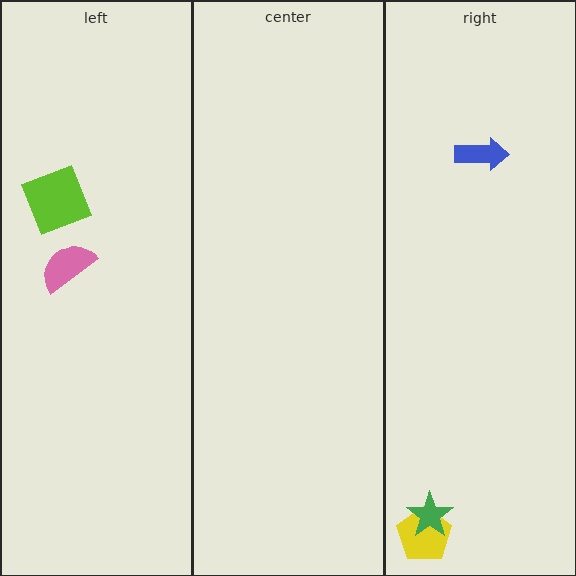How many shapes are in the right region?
3.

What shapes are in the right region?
The yellow pentagon, the blue arrow, the green star.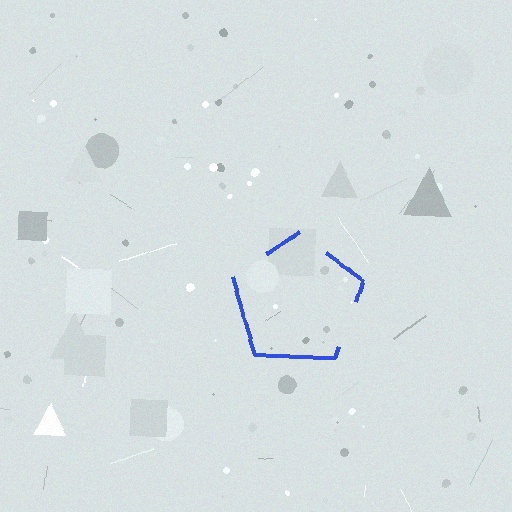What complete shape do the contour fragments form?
The contour fragments form a pentagon.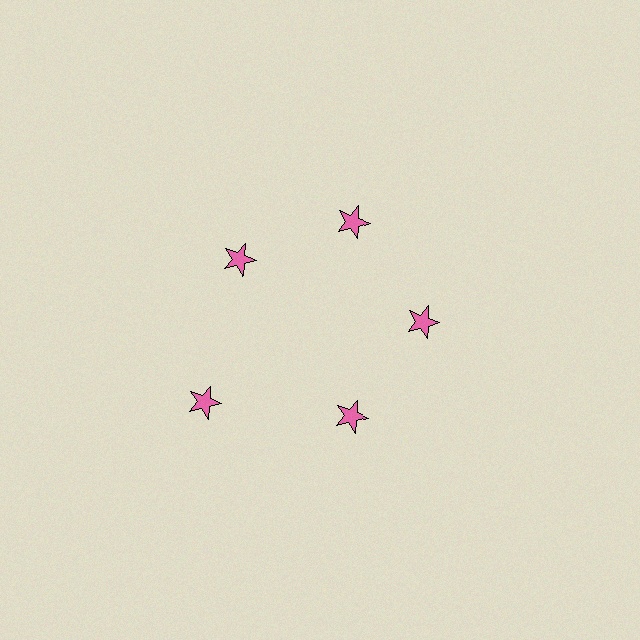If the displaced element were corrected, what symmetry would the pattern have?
It would have 5-fold rotational symmetry — the pattern would map onto itself every 72 degrees.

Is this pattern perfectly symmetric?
No. The 5 pink stars are arranged in a ring, but one element near the 8 o'clock position is pushed outward from the center, breaking the 5-fold rotational symmetry.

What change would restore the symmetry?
The symmetry would be restored by moving it inward, back onto the ring so that all 5 stars sit at equal angles and equal distance from the center.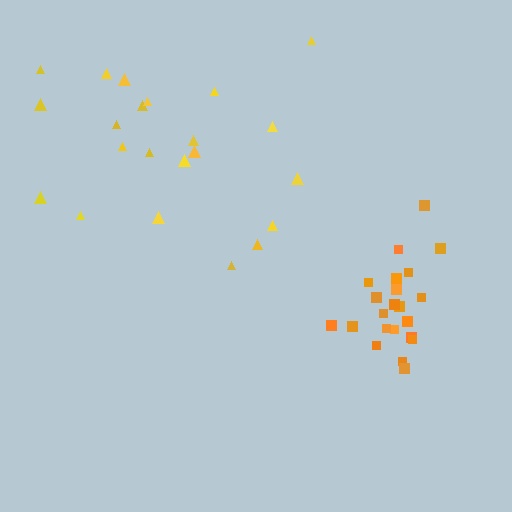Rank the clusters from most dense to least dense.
orange, yellow.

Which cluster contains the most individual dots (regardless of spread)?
Yellow (22).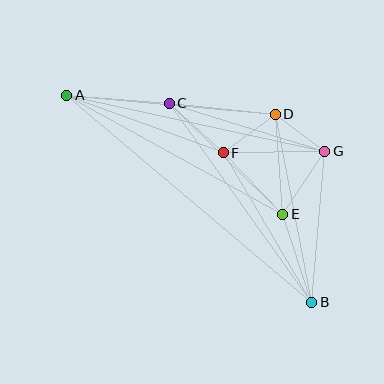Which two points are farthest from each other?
Points A and B are farthest from each other.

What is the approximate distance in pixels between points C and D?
The distance between C and D is approximately 107 pixels.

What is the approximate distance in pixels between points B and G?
The distance between B and G is approximately 152 pixels.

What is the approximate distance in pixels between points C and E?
The distance between C and E is approximately 159 pixels.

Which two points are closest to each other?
Points D and G are closest to each other.